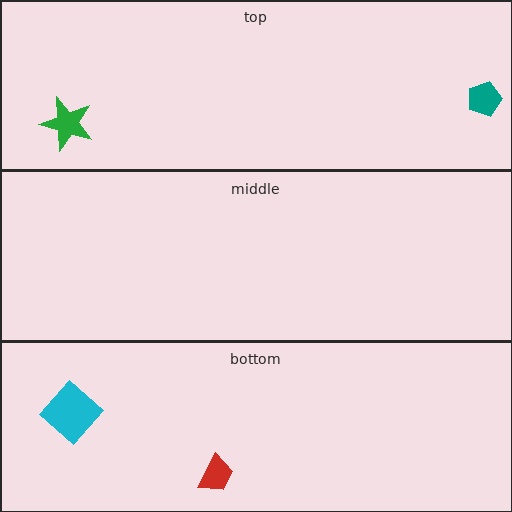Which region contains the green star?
The top region.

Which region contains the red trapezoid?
The bottom region.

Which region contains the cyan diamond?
The bottom region.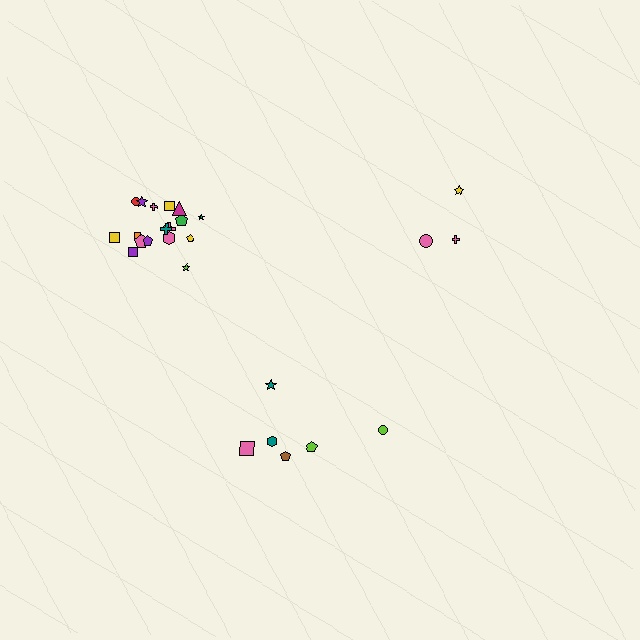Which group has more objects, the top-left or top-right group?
The top-left group.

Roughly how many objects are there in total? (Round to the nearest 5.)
Roughly 25 objects in total.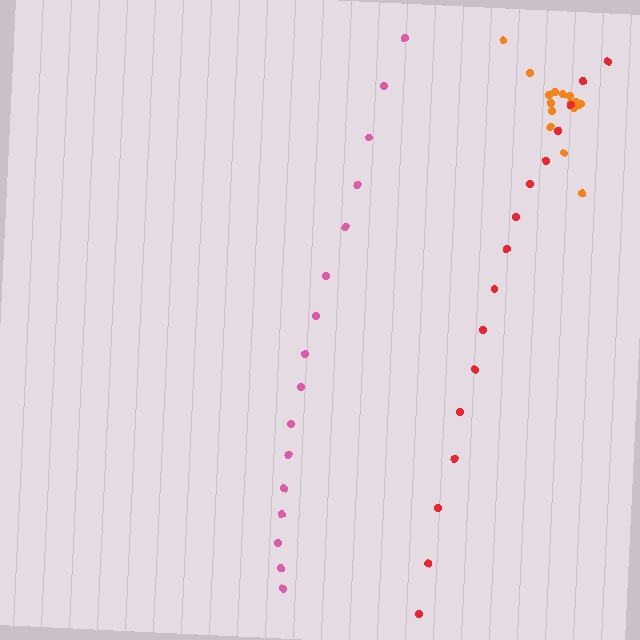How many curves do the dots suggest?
There are 3 distinct paths.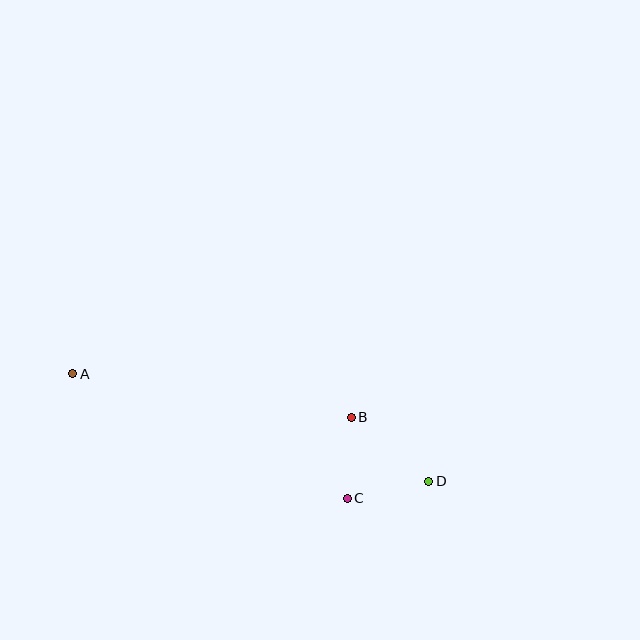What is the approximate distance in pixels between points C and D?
The distance between C and D is approximately 83 pixels.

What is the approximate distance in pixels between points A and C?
The distance between A and C is approximately 301 pixels.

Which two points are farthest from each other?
Points A and D are farthest from each other.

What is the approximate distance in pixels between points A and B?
The distance between A and B is approximately 282 pixels.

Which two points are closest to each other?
Points B and C are closest to each other.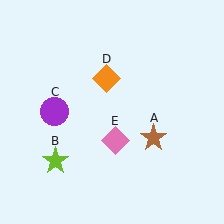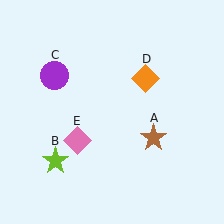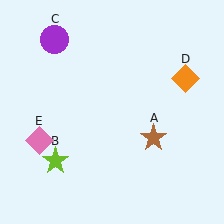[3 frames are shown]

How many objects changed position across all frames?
3 objects changed position: purple circle (object C), orange diamond (object D), pink diamond (object E).